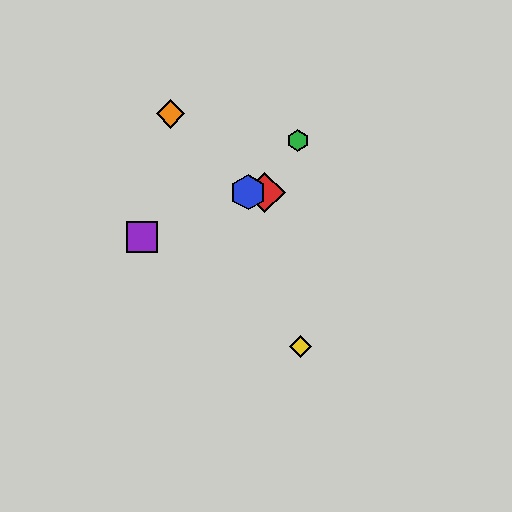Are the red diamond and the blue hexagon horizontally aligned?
Yes, both are at y≈192.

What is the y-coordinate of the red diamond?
The red diamond is at y≈192.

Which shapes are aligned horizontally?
The red diamond, the blue hexagon are aligned horizontally.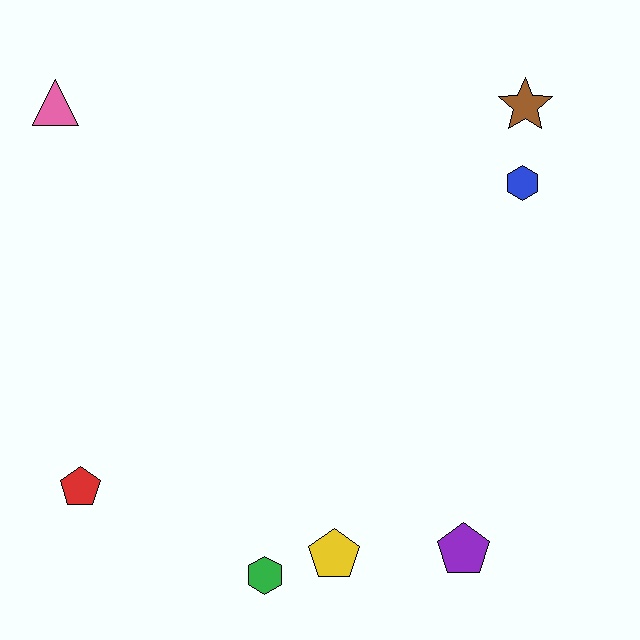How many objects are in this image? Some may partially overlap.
There are 7 objects.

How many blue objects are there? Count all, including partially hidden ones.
There is 1 blue object.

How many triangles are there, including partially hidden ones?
There is 1 triangle.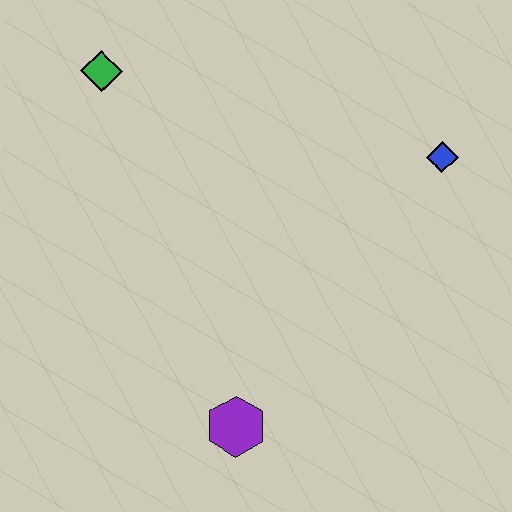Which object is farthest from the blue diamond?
The green diamond is farthest from the blue diamond.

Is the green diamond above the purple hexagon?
Yes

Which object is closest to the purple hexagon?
The blue diamond is closest to the purple hexagon.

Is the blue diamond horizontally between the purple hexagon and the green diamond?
No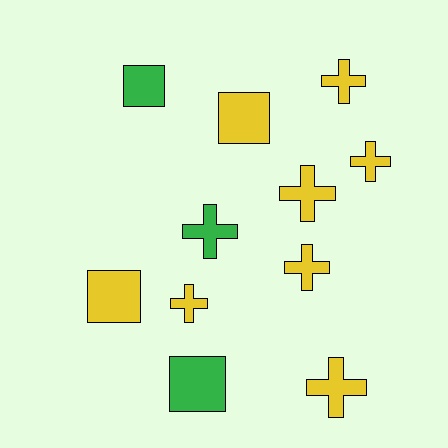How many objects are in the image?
There are 11 objects.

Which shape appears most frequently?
Cross, with 7 objects.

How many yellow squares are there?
There are 2 yellow squares.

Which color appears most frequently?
Yellow, with 8 objects.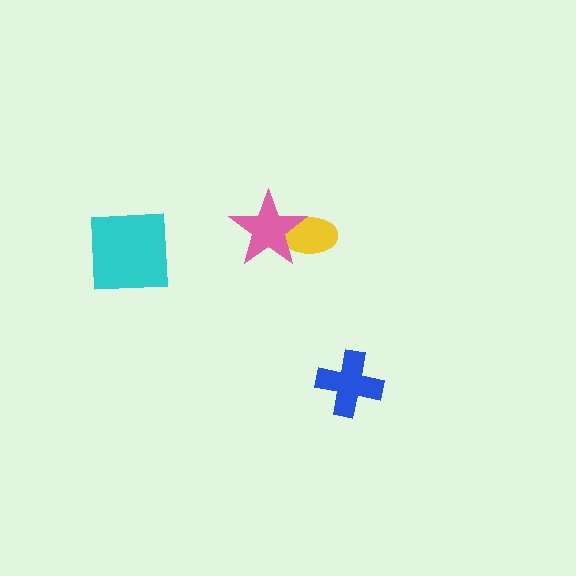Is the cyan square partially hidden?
No, no other shape covers it.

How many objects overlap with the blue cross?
0 objects overlap with the blue cross.